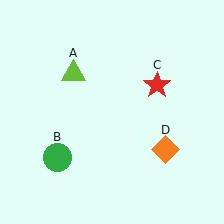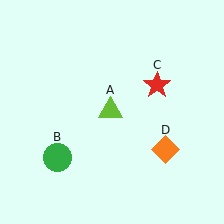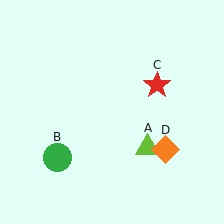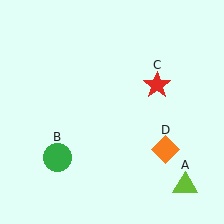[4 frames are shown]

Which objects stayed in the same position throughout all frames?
Green circle (object B) and red star (object C) and orange diamond (object D) remained stationary.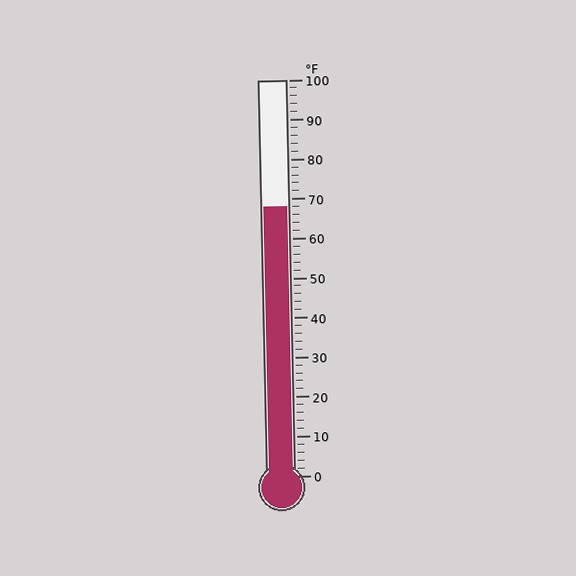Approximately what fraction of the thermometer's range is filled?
The thermometer is filled to approximately 70% of its range.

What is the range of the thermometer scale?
The thermometer scale ranges from 0°F to 100°F.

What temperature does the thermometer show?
The thermometer shows approximately 68°F.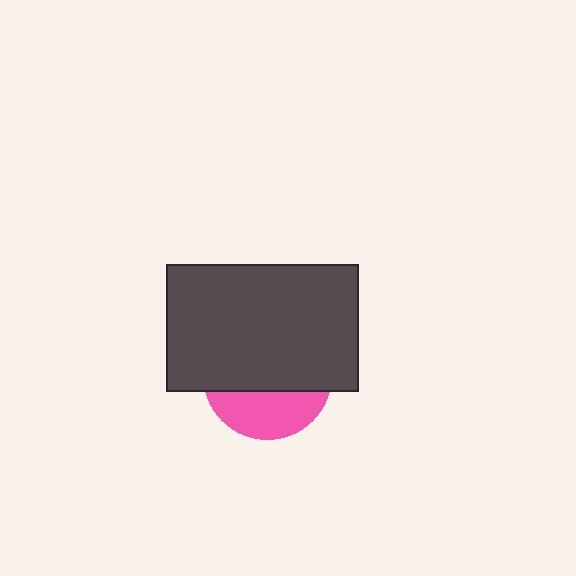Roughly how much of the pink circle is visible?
A small part of it is visible (roughly 34%).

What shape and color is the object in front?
The object in front is a dark gray rectangle.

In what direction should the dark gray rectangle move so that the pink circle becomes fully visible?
The dark gray rectangle should move up. That is the shortest direction to clear the overlap and leave the pink circle fully visible.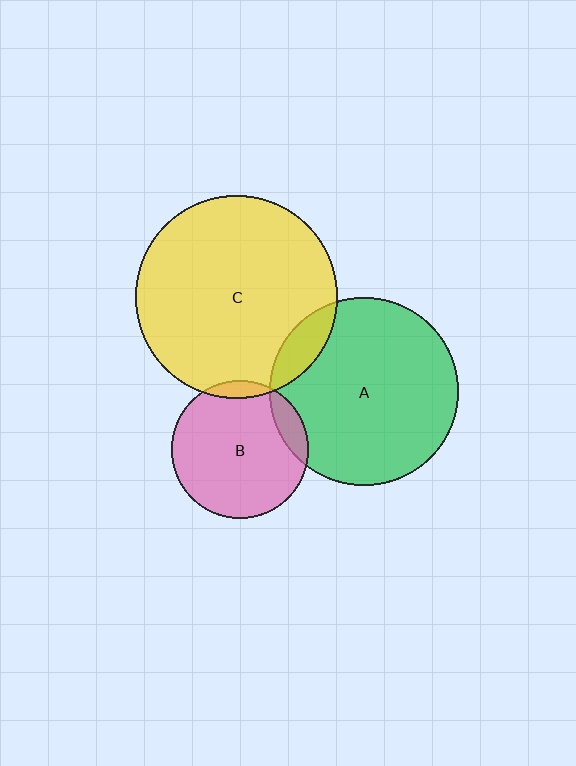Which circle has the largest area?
Circle C (yellow).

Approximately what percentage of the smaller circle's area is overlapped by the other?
Approximately 5%.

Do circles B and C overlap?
Yes.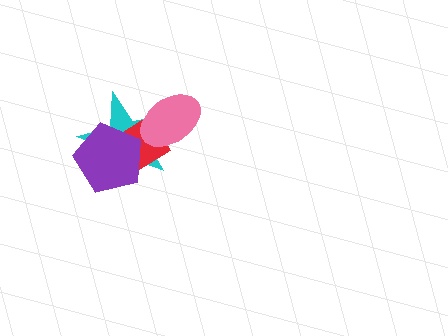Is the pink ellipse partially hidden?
No, no other shape covers it.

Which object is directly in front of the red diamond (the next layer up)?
The pink ellipse is directly in front of the red diamond.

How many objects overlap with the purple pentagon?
2 objects overlap with the purple pentagon.